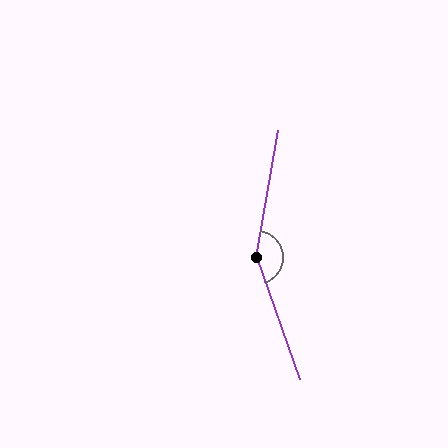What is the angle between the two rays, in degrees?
Approximately 151 degrees.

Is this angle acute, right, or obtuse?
It is obtuse.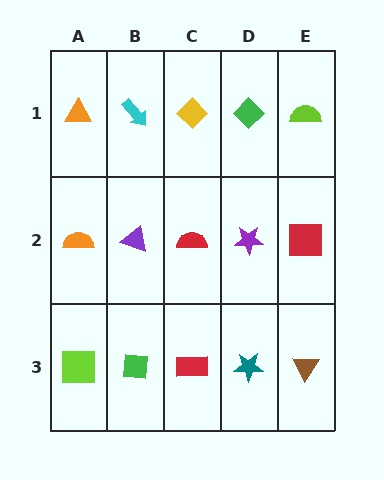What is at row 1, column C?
A yellow diamond.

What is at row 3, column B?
A green square.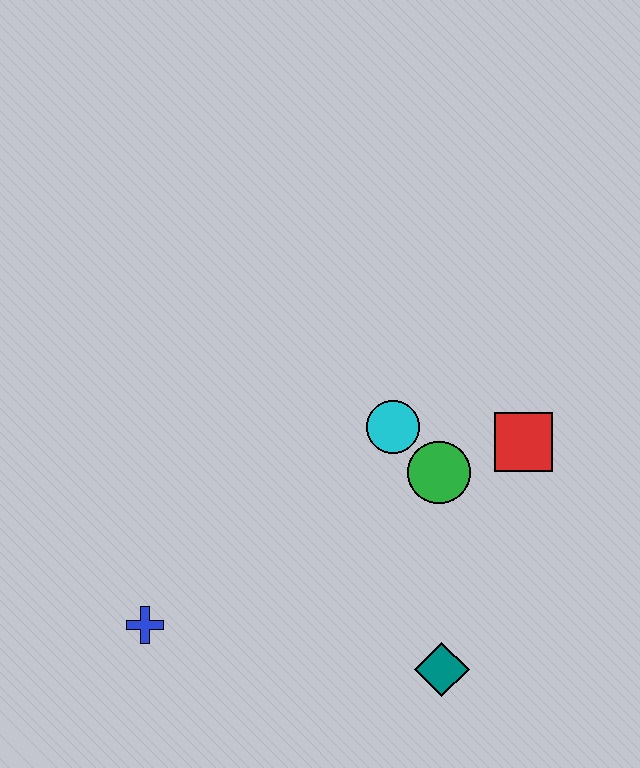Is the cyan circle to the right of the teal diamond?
No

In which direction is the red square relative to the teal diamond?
The red square is above the teal diamond.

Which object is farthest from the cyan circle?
The blue cross is farthest from the cyan circle.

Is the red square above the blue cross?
Yes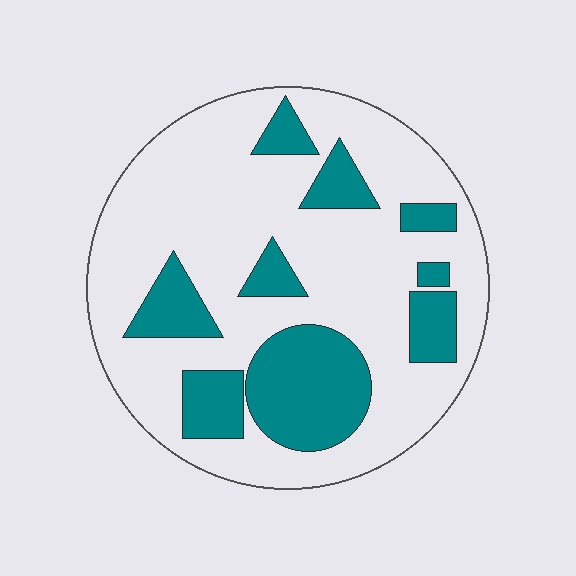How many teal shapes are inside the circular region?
9.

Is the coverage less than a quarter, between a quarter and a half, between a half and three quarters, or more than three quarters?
Between a quarter and a half.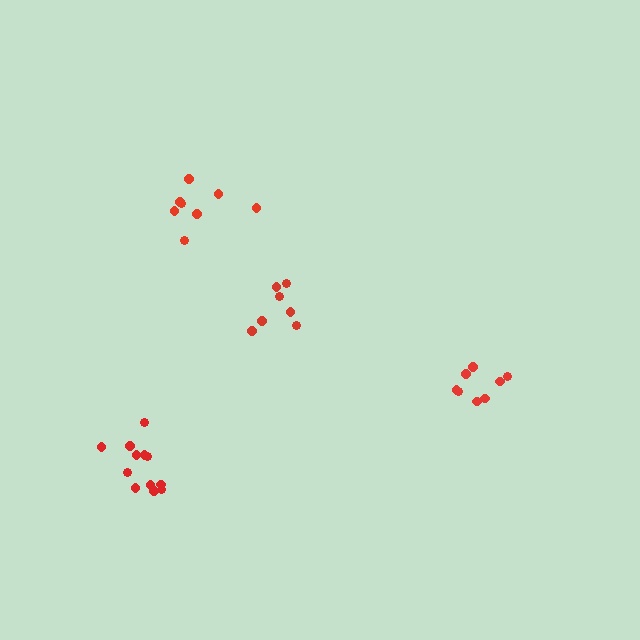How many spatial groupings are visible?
There are 4 spatial groupings.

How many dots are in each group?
Group 1: 7 dots, Group 2: 8 dots, Group 3: 8 dots, Group 4: 12 dots (35 total).